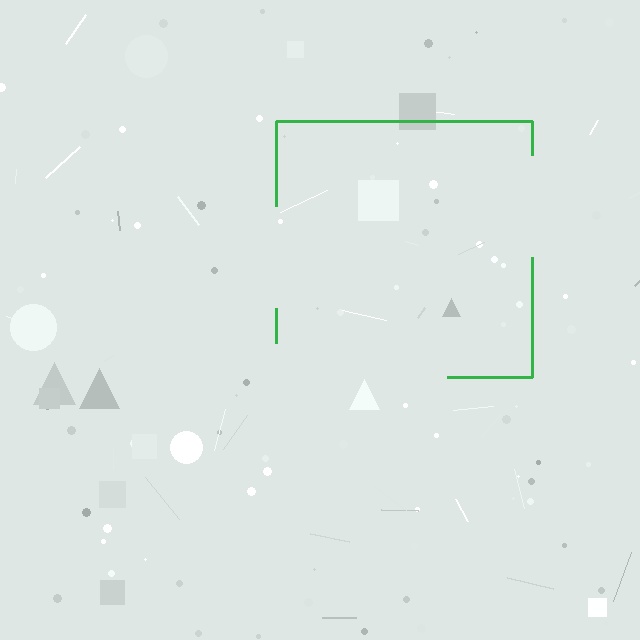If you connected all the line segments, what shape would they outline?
They would outline a square.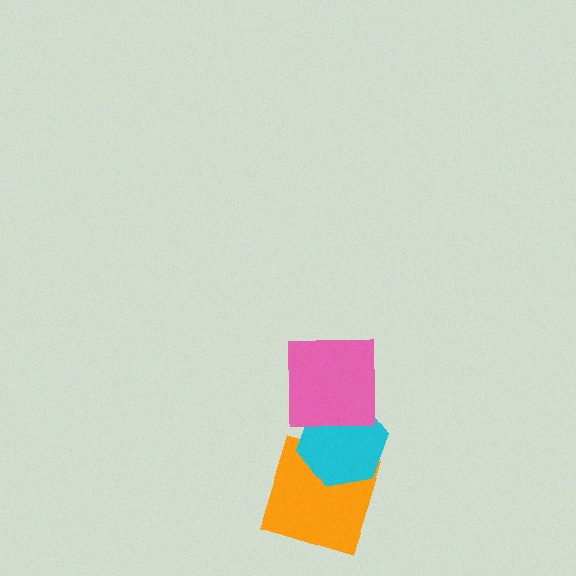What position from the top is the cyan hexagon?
The cyan hexagon is 2nd from the top.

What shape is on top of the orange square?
The cyan hexagon is on top of the orange square.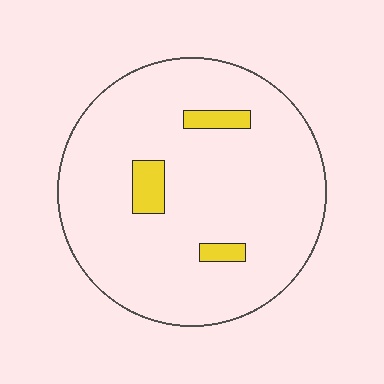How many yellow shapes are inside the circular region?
3.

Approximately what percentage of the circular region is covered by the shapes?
Approximately 5%.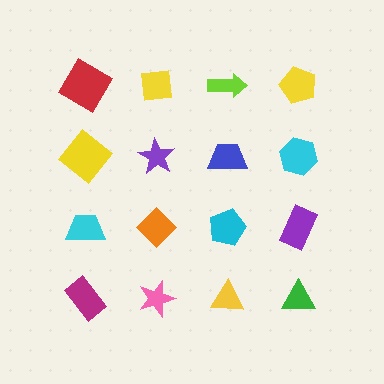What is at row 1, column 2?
A yellow square.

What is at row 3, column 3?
A cyan pentagon.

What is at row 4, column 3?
A yellow triangle.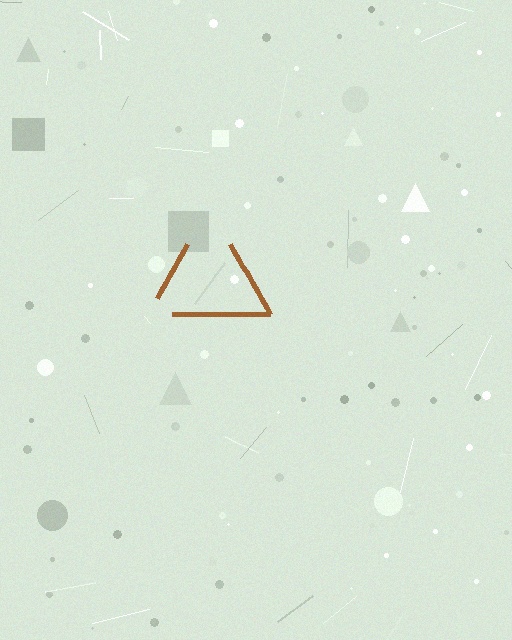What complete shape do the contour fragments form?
The contour fragments form a triangle.